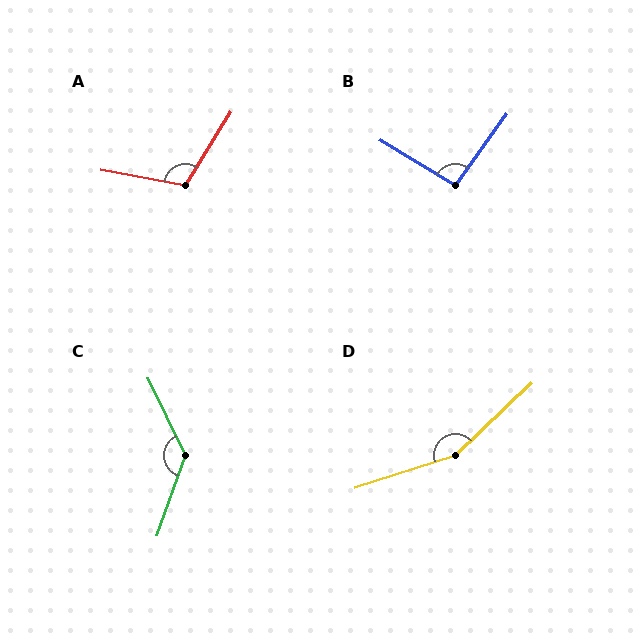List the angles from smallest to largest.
B (95°), A (111°), C (135°), D (155°).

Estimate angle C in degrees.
Approximately 135 degrees.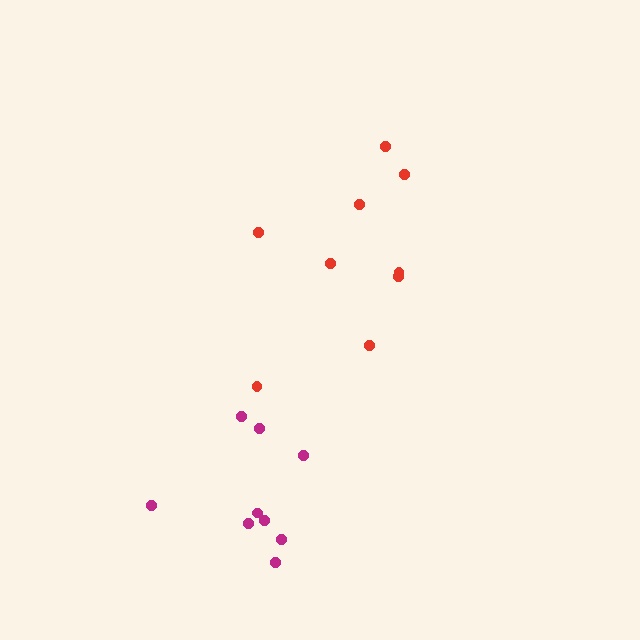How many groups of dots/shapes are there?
There are 2 groups.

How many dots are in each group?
Group 1: 9 dots, Group 2: 9 dots (18 total).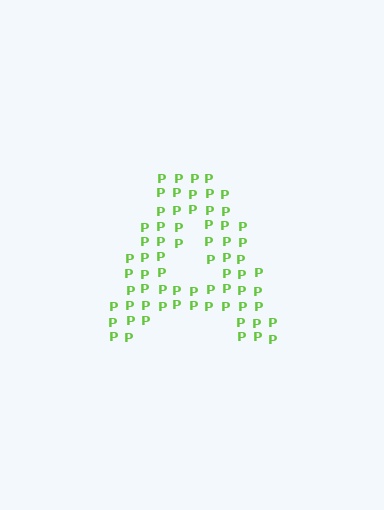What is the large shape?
The large shape is the letter A.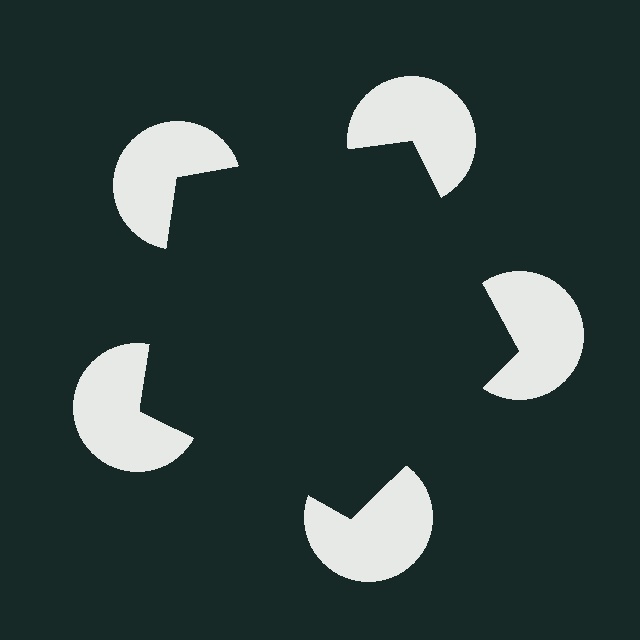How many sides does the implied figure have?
5 sides.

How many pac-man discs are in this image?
There are 5 — one at each vertex of the illusory pentagon.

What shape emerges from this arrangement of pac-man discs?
An illusory pentagon — its edges are inferred from the aligned wedge cuts in the pac-man discs, not physically drawn.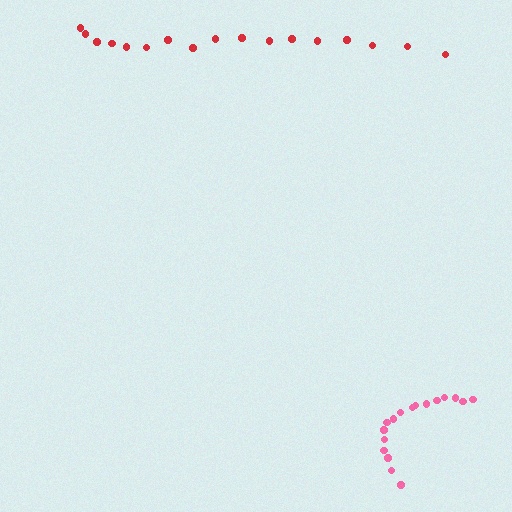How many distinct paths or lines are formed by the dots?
There are 2 distinct paths.